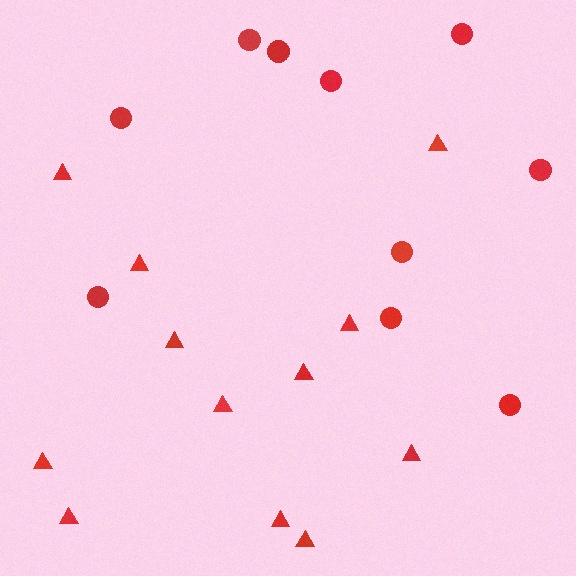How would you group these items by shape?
There are 2 groups: one group of circles (10) and one group of triangles (12).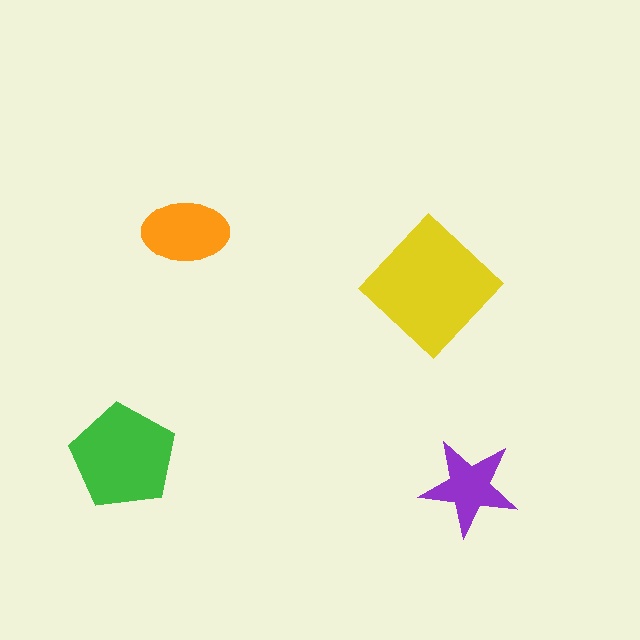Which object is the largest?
The yellow diamond.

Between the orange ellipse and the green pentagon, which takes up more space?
The green pentagon.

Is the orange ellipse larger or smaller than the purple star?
Larger.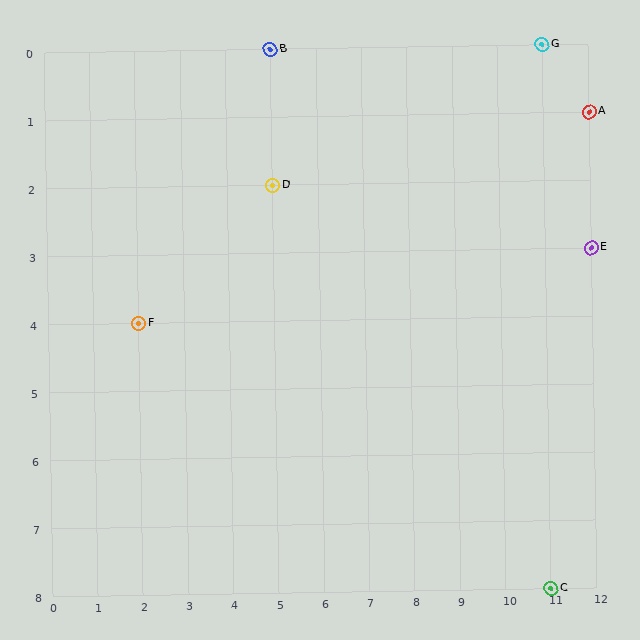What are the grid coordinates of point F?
Point F is at grid coordinates (2, 4).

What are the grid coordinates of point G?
Point G is at grid coordinates (11, 0).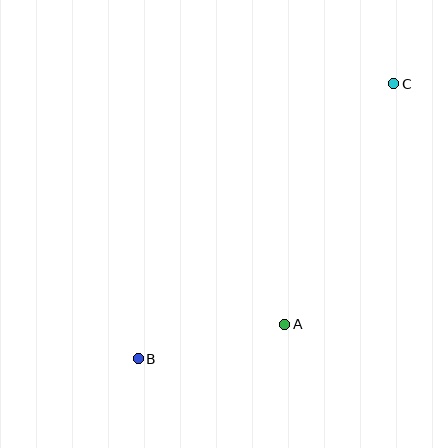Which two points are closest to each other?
Points A and B are closest to each other.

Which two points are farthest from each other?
Points B and C are farthest from each other.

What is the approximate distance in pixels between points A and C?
The distance between A and C is approximately 264 pixels.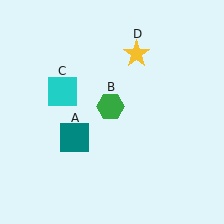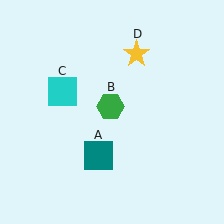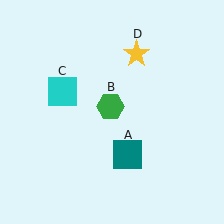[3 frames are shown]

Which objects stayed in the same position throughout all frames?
Green hexagon (object B) and cyan square (object C) and yellow star (object D) remained stationary.